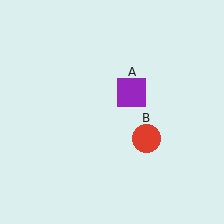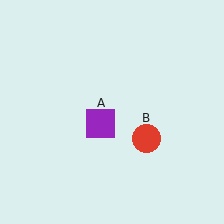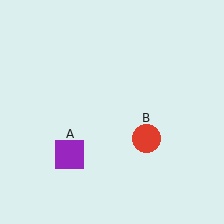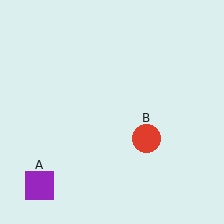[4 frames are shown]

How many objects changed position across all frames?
1 object changed position: purple square (object A).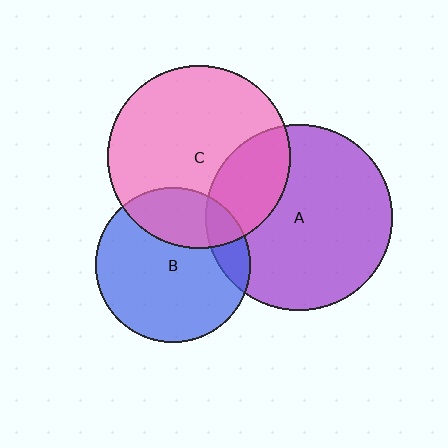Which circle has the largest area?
Circle A (purple).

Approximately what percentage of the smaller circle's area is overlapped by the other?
Approximately 25%.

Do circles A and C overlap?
Yes.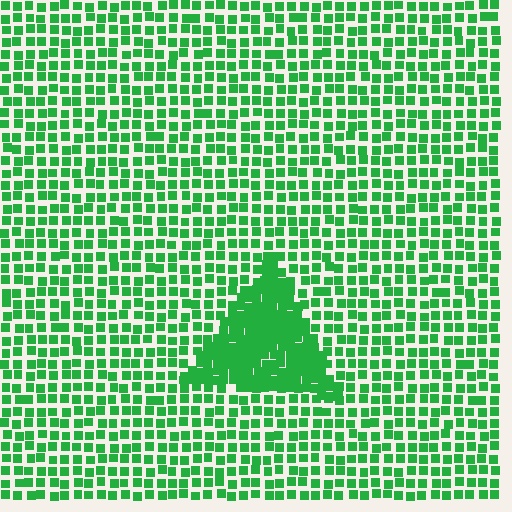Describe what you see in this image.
The image contains small green elements arranged at two different densities. A triangle-shaped region is visible where the elements are more densely packed than the surrounding area.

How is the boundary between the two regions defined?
The boundary is defined by a change in element density (approximately 2.1x ratio). All elements are the same color, size, and shape.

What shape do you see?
I see a triangle.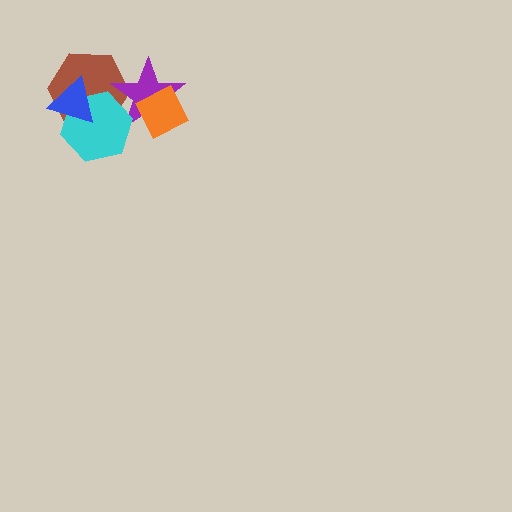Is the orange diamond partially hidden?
No, no other shape covers it.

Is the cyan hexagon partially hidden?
Yes, it is partially covered by another shape.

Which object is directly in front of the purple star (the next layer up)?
The orange diamond is directly in front of the purple star.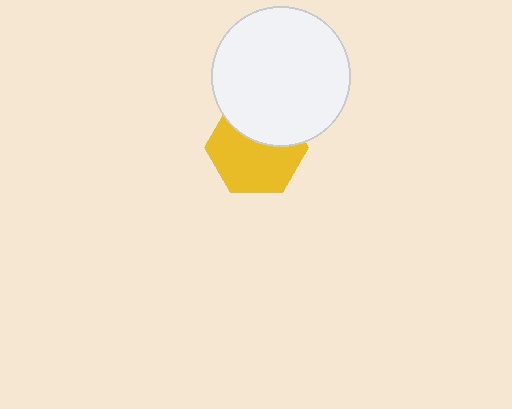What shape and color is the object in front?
The object in front is a white circle.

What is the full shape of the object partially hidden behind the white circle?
The partially hidden object is a yellow hexagon.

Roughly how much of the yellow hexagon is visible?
About half of it is visible (roughly 63%).